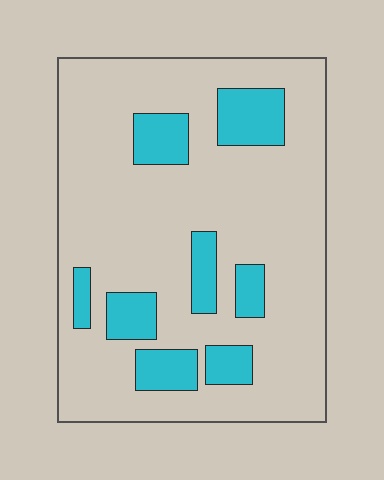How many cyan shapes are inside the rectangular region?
8.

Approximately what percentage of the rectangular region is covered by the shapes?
Approximately 20%.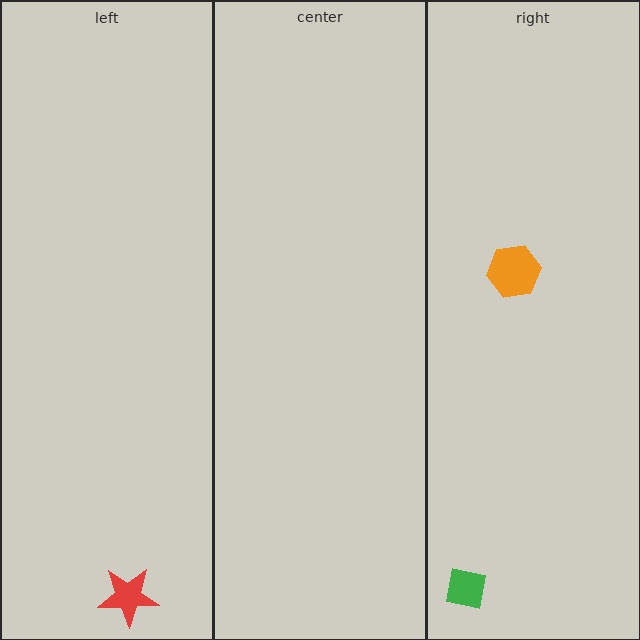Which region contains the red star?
The left region.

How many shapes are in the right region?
2.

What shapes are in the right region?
The orange hexagon, the green square.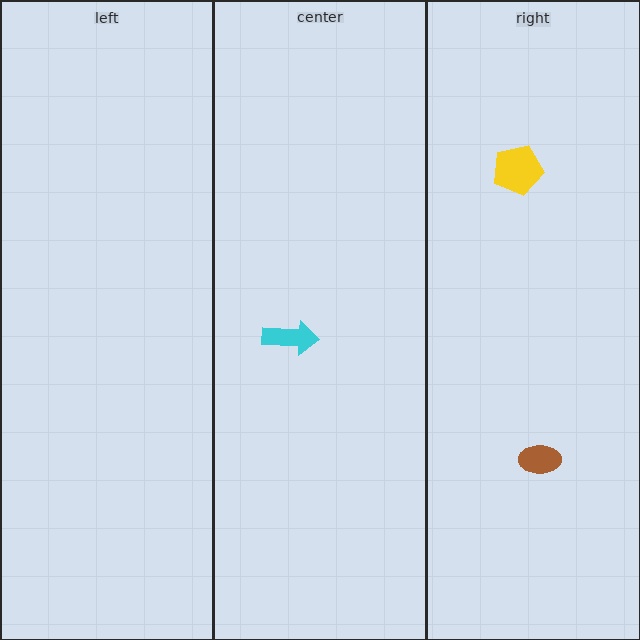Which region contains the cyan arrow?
The center region.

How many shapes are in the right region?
2.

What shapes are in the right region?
The yellow pentagon, the brown ellipse.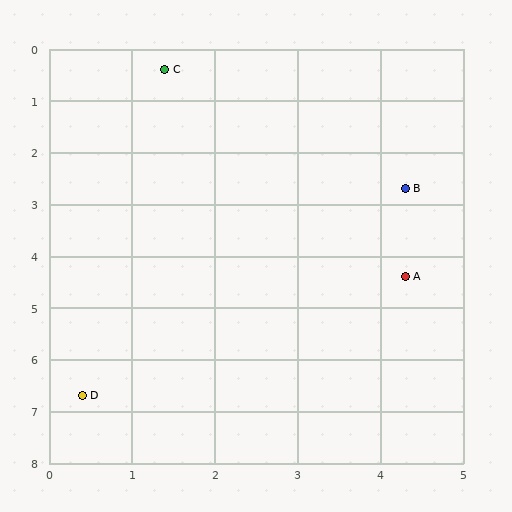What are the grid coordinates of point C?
Point C is at approximately (1.4, 0.4).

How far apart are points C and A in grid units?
Points C and A are about 4.9 grid units apart.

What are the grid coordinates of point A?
Point A is at approximately (4.3, 4.4).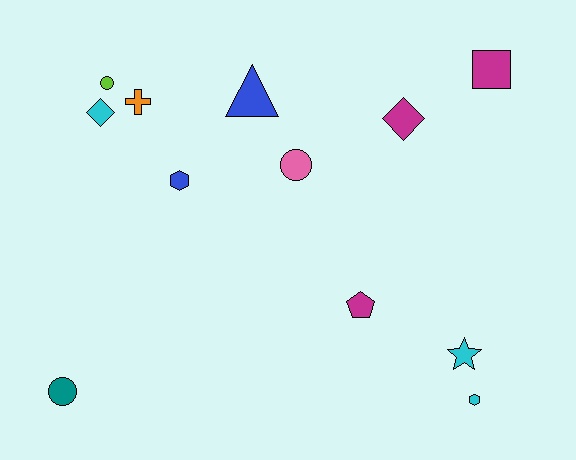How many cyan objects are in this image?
There are 3 cyan objects.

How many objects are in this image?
There are 12 objects.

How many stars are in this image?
There is 1 star.